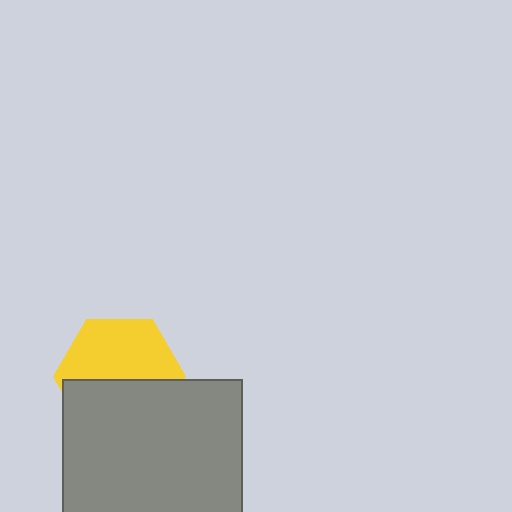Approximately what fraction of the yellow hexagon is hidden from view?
Roughly 47% of the yellow hexagon is hidden behind the gray square.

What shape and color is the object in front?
The object in front is a gray square.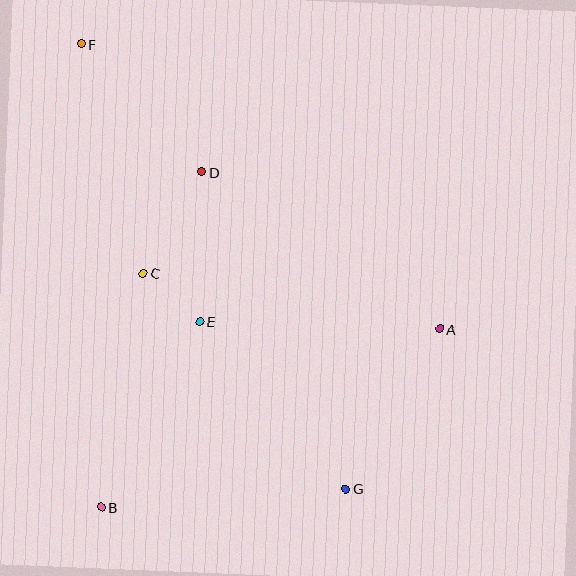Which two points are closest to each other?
Points C and E are closest to each other.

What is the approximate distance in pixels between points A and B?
The distance between A and B is approximately 382 pixels.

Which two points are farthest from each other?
Points F and G are farthest from each other.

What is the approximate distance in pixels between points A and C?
The distance between A and C is approximately 301 pixels.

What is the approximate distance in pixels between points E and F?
The distance between E and F is approximately 302 pixels.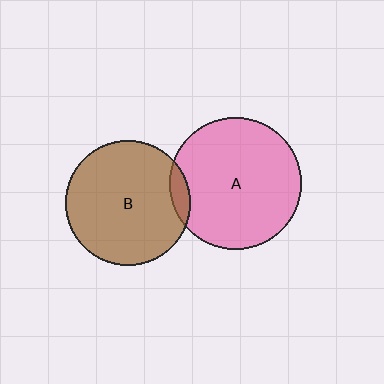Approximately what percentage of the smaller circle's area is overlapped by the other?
Approximately 5%.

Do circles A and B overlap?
Yes.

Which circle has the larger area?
Circle A (pink).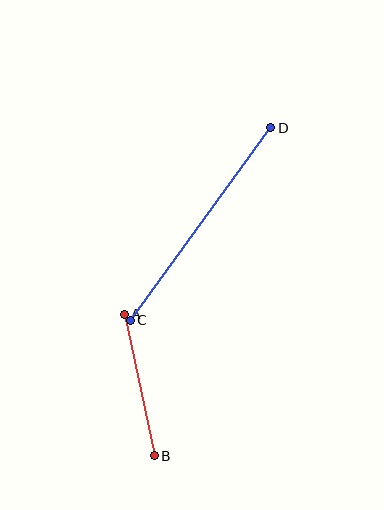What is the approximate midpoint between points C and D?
The midpoint is at approximately (200, 224) pixels.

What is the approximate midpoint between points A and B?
The midpoint is at approximately (139, 385) pixels.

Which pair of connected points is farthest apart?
Points C and D are farthest apart.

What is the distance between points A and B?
The distance is approximately 145 pixels.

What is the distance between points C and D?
The distance is approximately 238 pixels.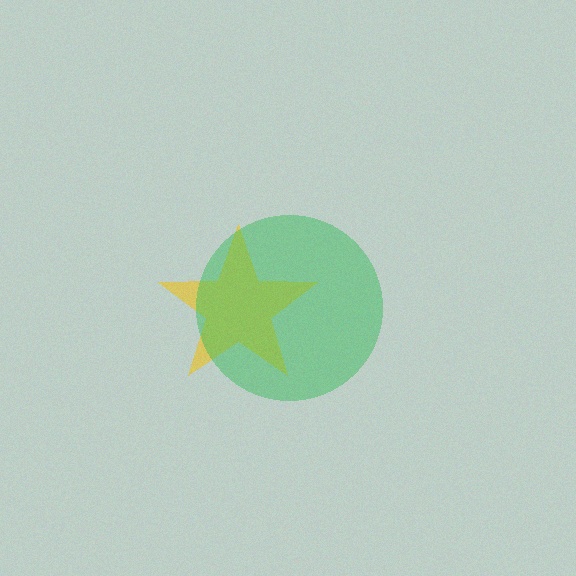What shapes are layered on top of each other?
The layered shapes are: a yellow star, a green circle.